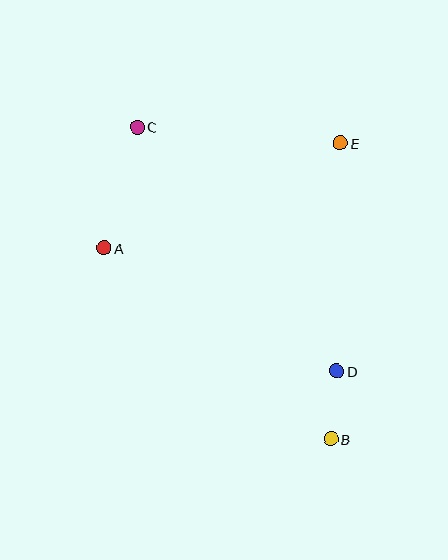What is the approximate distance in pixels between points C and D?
The distance between C and D is approximately 315 pixels.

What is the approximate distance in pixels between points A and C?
The distance between A and C is approximately 125 pixels.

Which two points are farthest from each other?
Points B and C are farthest from each other.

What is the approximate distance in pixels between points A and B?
The distance between A and B is approximately 296 pixels.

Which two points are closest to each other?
Points B and D are closest to each other.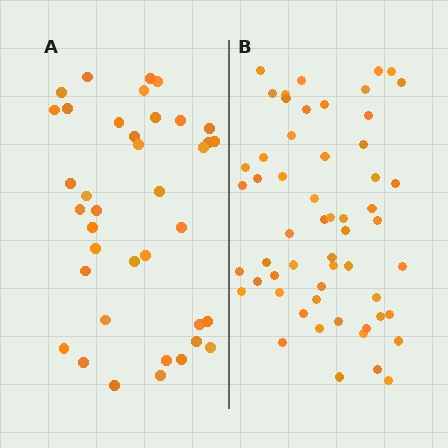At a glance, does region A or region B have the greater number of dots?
Region B (the right region) has more dots.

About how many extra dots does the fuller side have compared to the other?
Region B has approximately 20 more dots than region A.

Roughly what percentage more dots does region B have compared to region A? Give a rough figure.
About 45% more.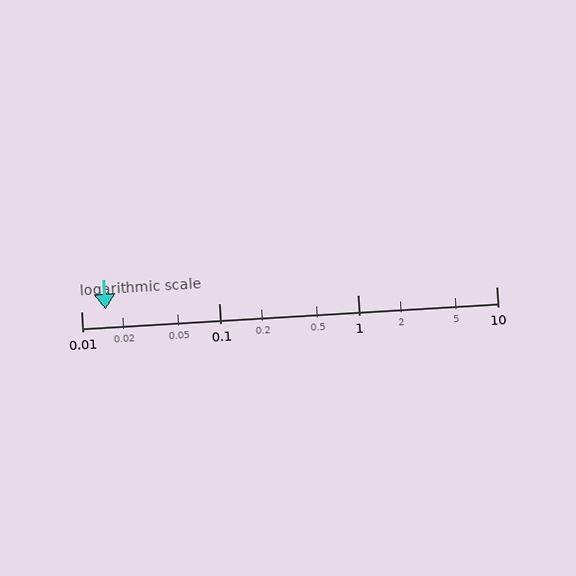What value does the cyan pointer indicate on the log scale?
The pointer indicates approximately 0.015.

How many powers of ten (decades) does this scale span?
The scale spans 3 decades, from 0.01 to 10.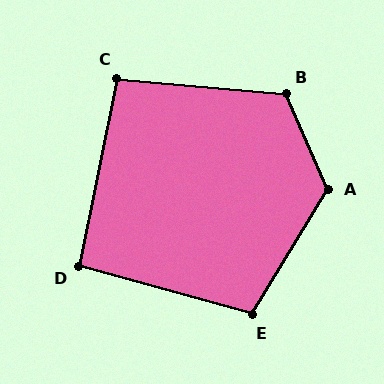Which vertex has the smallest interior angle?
D, at approximately 94 degrees.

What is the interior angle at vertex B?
Approximately 119 degrees (obtuse).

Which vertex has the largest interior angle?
A, at approximately 125 degrees.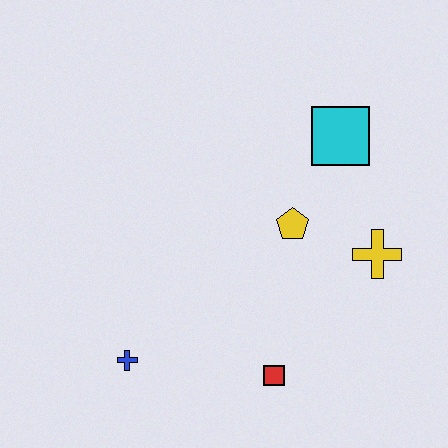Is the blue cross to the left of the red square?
Yes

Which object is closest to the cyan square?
The yellow pentagon is closest to the cyan square.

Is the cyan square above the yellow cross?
Yes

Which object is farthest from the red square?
The cyan square is farthest from the red square.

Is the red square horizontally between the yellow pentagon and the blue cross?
Yes